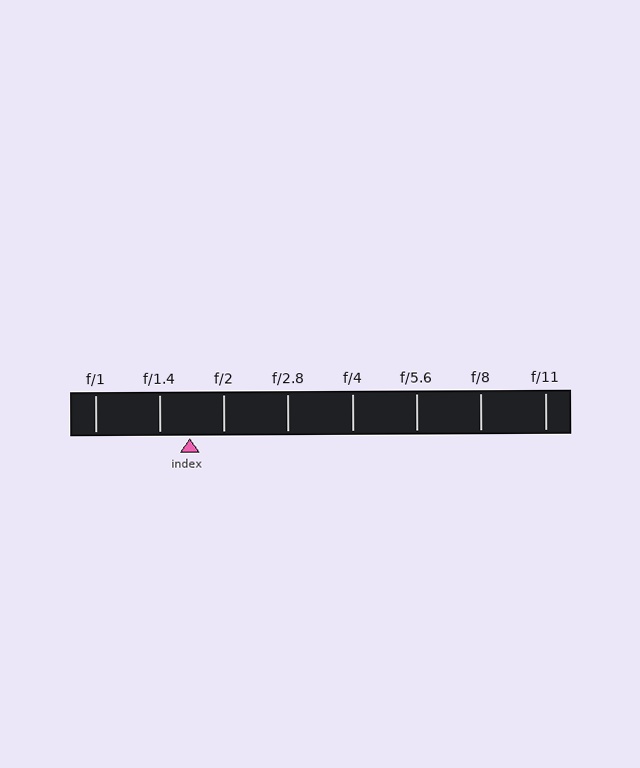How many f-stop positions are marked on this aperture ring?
There are 8 f-stop positions marked.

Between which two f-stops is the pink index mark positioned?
The index mark is between f/1.4 and f/2.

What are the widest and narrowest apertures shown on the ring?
The widest aperture shown is f/1 and the narrowest is f/11.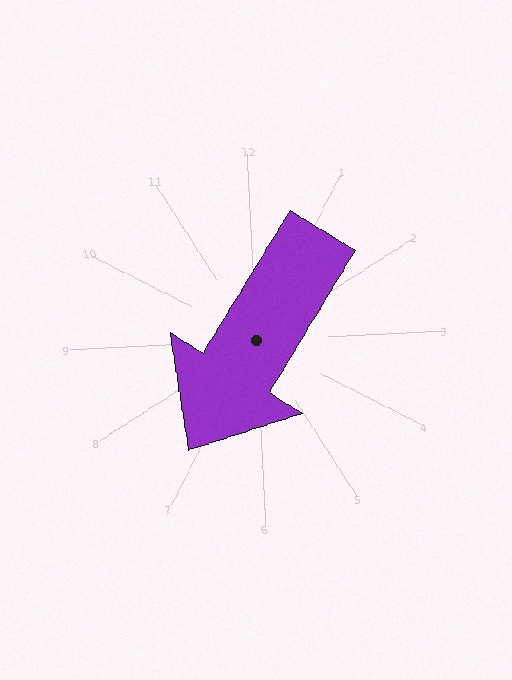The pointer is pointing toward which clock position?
Roughly 7 o'clock.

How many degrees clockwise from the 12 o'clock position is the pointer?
Approximately 214 degrees.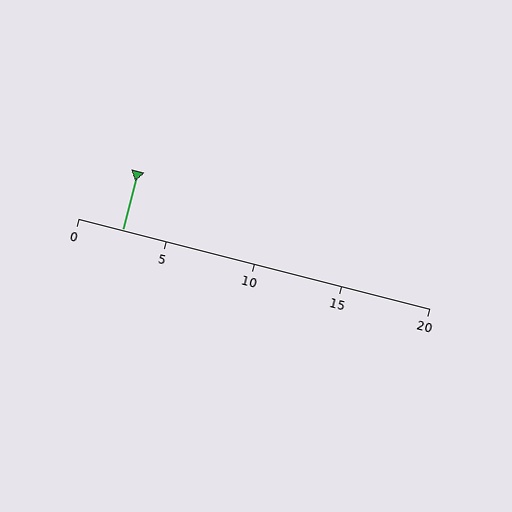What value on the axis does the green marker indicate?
The marker indicates approximately 2.5.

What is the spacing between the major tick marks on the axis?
The major ticks are spaced 5 apart.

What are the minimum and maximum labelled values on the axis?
The axis runs from 0 to 20.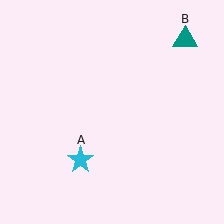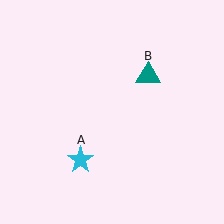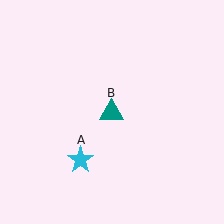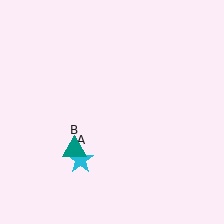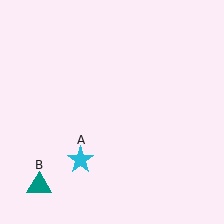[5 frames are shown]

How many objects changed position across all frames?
1 object changed position: teal triangle (object B).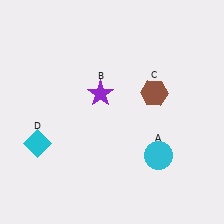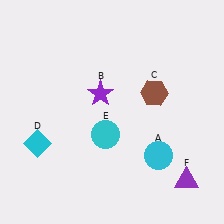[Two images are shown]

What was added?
A cyan circle (E), a purple triangle (F) were added in Image 2.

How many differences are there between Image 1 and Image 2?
There are 2 differences between the two images.